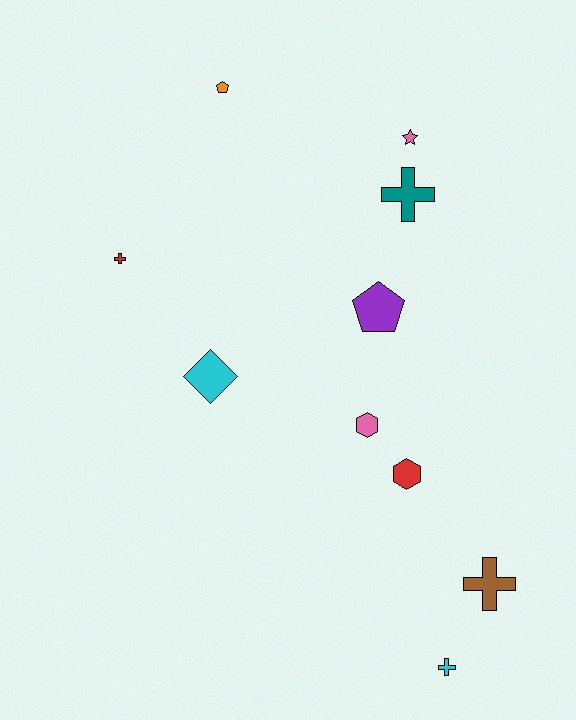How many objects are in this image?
There are 10 objects.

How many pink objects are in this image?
There are 2 pink objects.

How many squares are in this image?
There are no squares.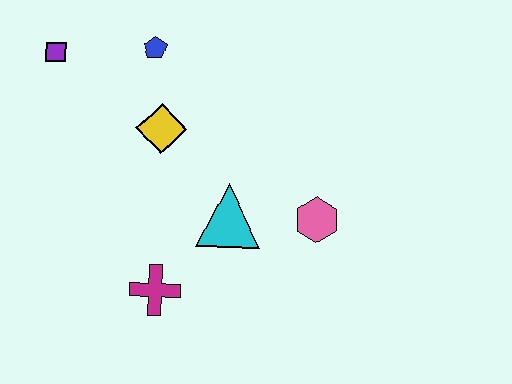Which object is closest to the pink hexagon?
The cyan triangle is closest to the pink hexagon.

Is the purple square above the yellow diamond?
Yes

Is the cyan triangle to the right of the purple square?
Yes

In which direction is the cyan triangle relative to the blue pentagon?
The cyan triangle is below the blue pentagon.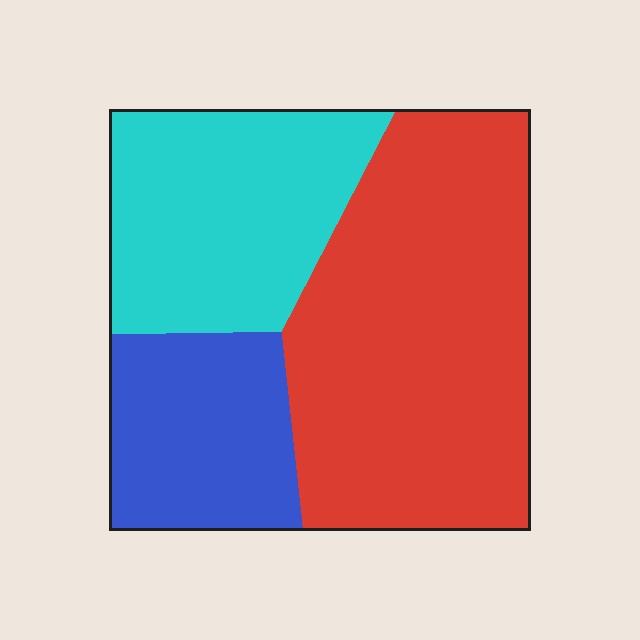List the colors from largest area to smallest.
From largest to smallest: red, cyan, blue.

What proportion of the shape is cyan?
Cyan covers around 30% of the shape.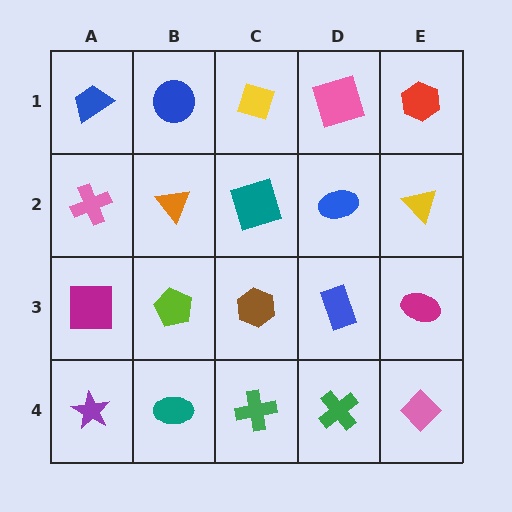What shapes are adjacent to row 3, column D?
A blue ellipse (row 2, column D), a green cross (row 4, column D), a brown hexagon (row 3, column C), a magenta ellipse (row 3, column E).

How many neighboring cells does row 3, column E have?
3.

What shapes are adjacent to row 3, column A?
A pink cross (row 2, column A), a purple star (row 4, column A), a lime pentagon (row 3, column B).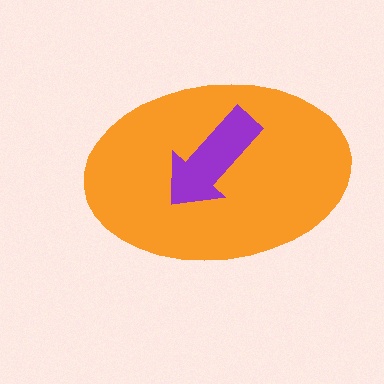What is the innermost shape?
The purple arrow.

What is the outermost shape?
The orange ellipse.